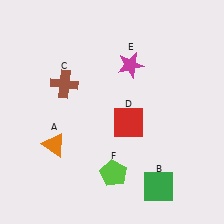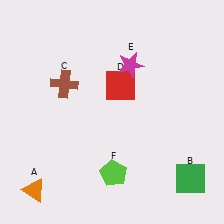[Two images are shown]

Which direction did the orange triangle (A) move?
The orange triangle (A) moved down.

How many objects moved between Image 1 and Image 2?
3 objects moved between the two images.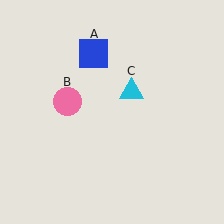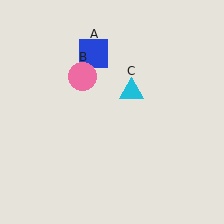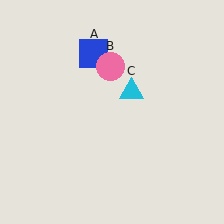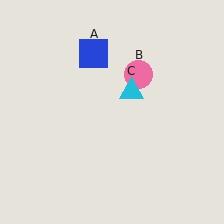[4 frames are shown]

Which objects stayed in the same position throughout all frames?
Blue square (object A) and cyan triangle (object C) remained stationary.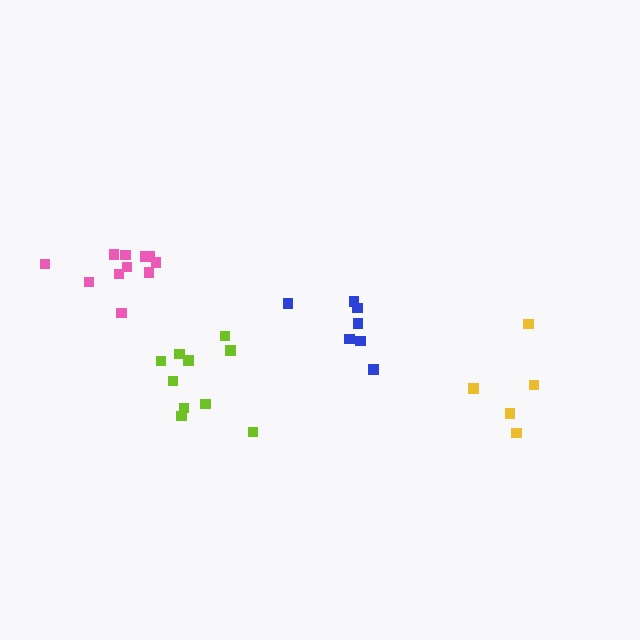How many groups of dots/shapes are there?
There are 4 groups.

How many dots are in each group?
Group 1: 11 dots, Group 2: 5 dots, Group 3: 7 dots, Group 4: 10 dots (33 total).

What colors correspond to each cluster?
The clusters are colored: pink, yellow, blue, lime.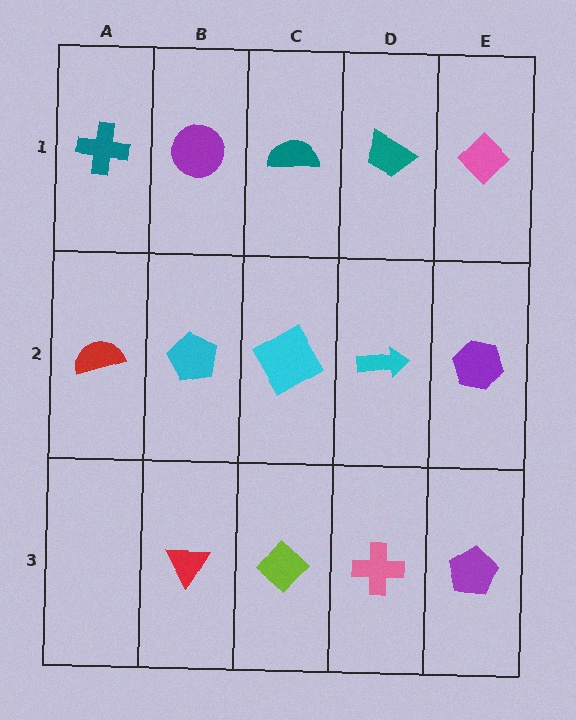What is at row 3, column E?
A purple pentagon.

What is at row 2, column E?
A purple hexagon.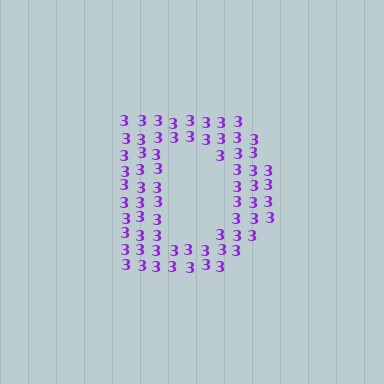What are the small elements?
The small elements are digit 3's.